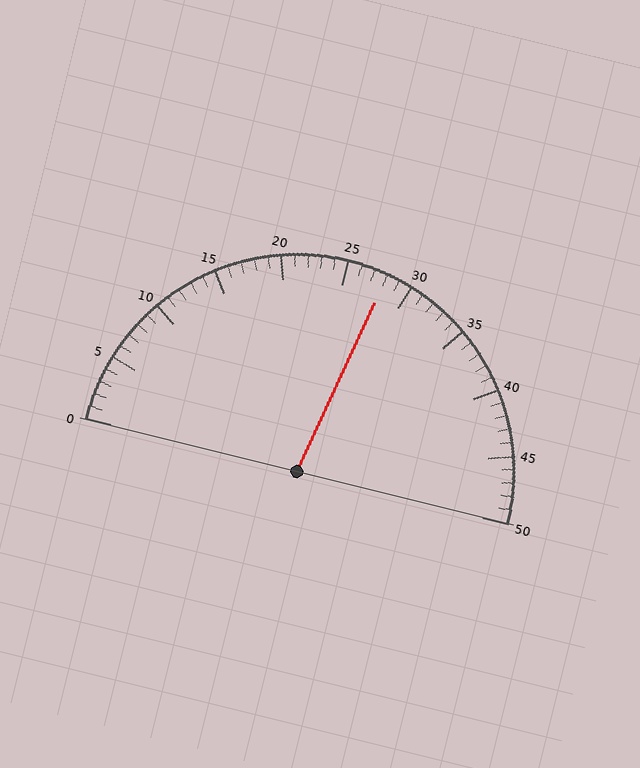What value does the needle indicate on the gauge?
The needle indicates approximately 28.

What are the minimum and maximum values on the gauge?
The gauge ranges from 0 to 50.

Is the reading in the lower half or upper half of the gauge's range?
The reading is in the upper half of the range (0 to 50).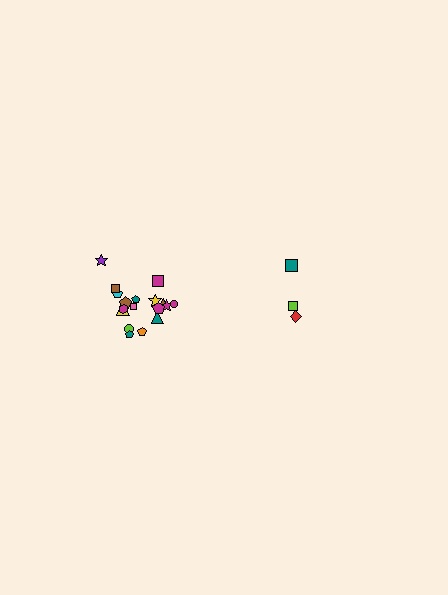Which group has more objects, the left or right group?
The left group.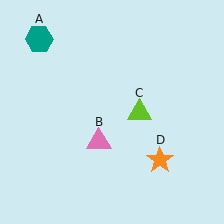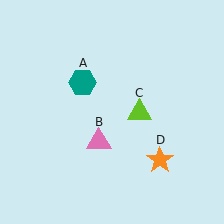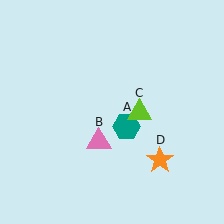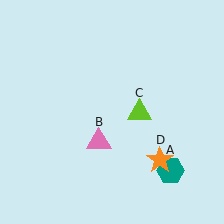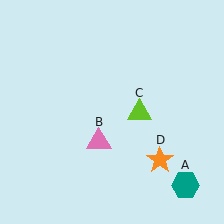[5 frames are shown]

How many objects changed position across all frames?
1 object changed position: teal hexagon (object A).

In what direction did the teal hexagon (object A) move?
The teal hexagon (object A) moved down and to the right.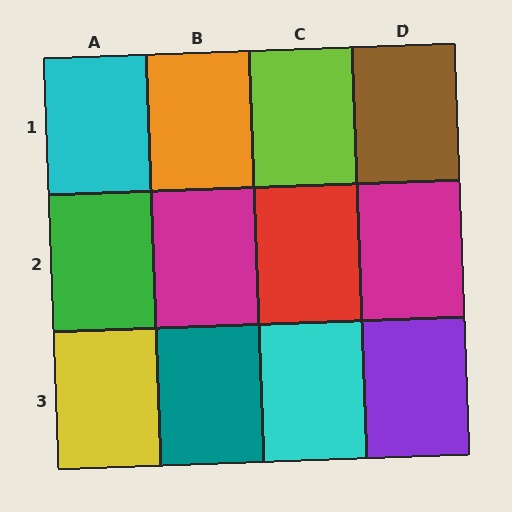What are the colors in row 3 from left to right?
Yellow, teal, cyan, purple.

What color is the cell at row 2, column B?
Magenta.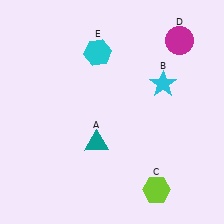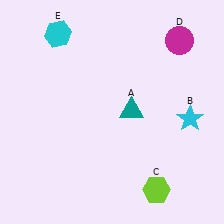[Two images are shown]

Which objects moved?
The objects that moved are: the teal triangle (A), the cyan star (B), the cyan hexagon (E).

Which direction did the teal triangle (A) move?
The teal triangle (A) moved right.